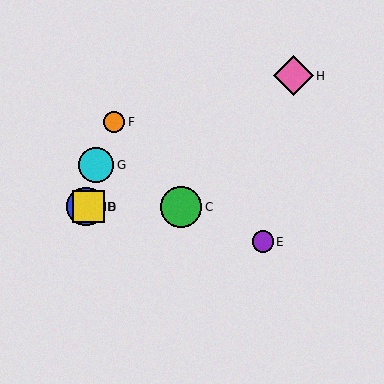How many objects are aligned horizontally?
4 objects (A, B, C, D) are aligned horizontally.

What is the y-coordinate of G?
Object G is at y≈165.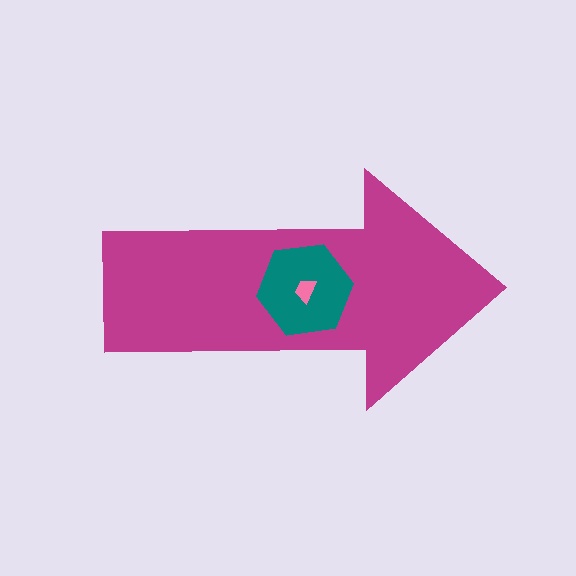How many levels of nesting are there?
3.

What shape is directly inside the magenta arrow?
The teal hexagon.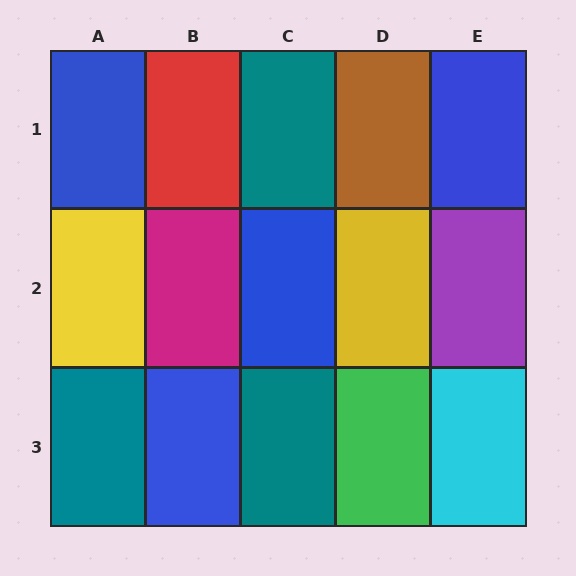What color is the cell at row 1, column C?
Teal.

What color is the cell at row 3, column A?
Teal.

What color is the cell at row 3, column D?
Green.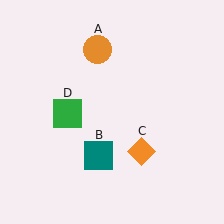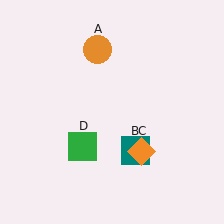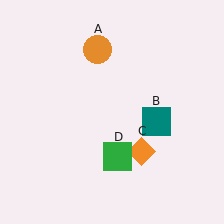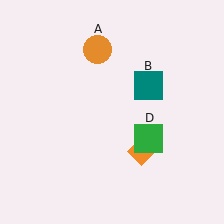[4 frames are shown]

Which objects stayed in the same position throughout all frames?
Orange circle (object A) and orange diamond (object C) remained stationary.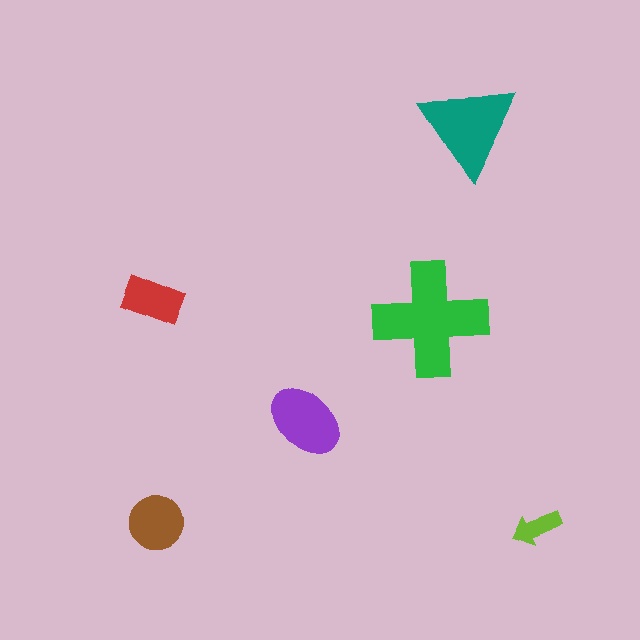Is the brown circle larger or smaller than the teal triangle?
Smaller.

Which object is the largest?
The green cross.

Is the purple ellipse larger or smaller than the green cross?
Smaller.